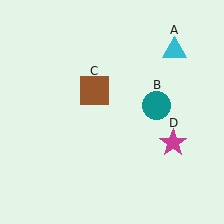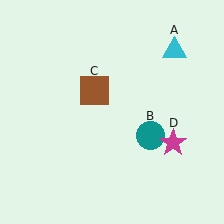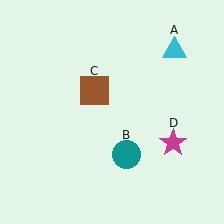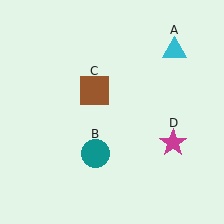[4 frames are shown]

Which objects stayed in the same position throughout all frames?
Cyan triangle (object A) and brown square (object C) and magenta star (object D) remained stationary.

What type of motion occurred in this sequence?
The teal circle (object B) rotated clockwise around the center of the scene.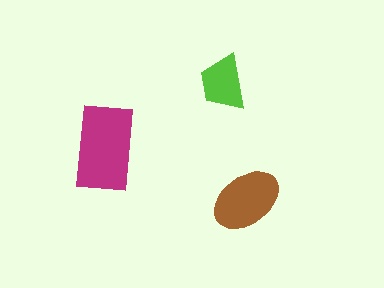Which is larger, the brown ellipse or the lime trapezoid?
The brown ellipse.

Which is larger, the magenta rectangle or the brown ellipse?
The magenta rectangle.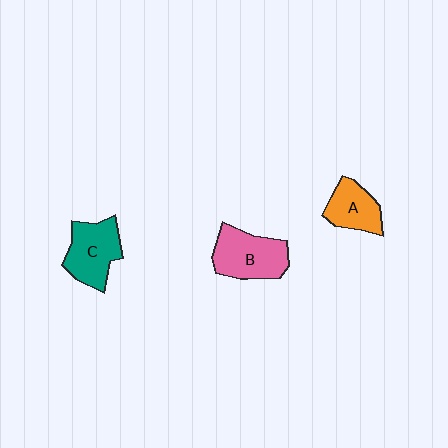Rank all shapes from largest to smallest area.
From largest to smallest: B (pink), C (teal), A (orange).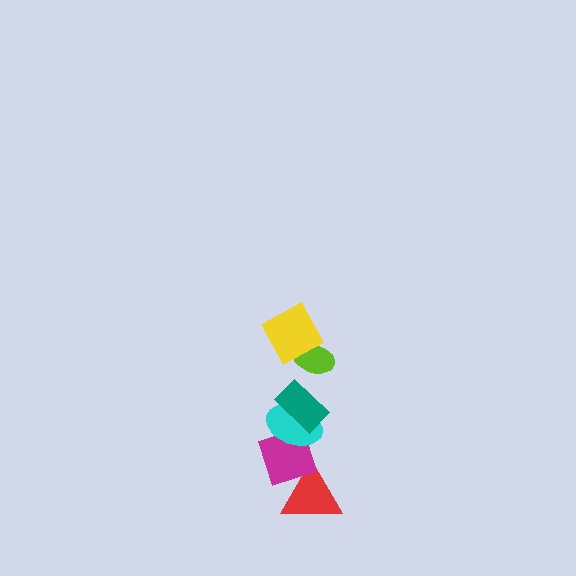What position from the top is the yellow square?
The yellow square is 1st from the top.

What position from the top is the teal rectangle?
The teal rectangle is 3rd from the top.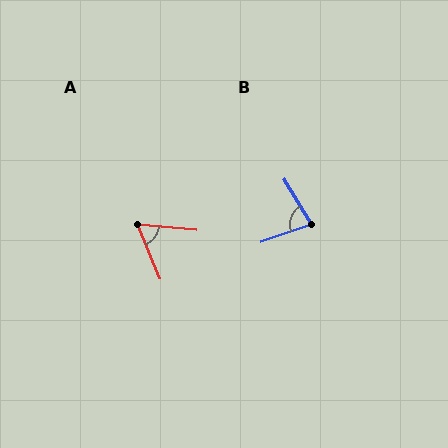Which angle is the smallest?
A, at approximately 62 degrees.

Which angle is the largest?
B, at approximately 77 degrees.